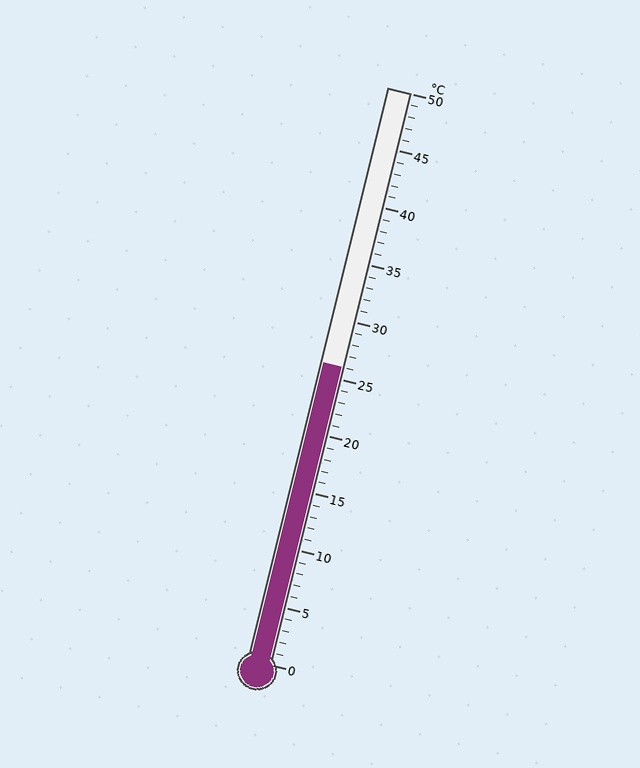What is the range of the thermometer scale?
The thermometer scale ranges from 0°C to 50°C.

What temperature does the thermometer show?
The thermometer shows approximately 26°C.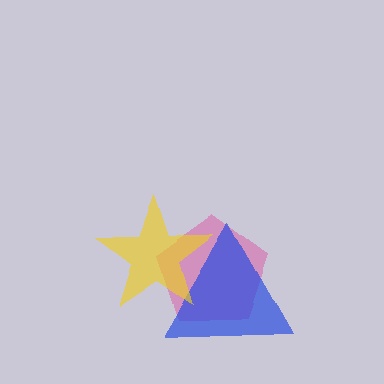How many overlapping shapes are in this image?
There are 3 overlapping shapes in the image.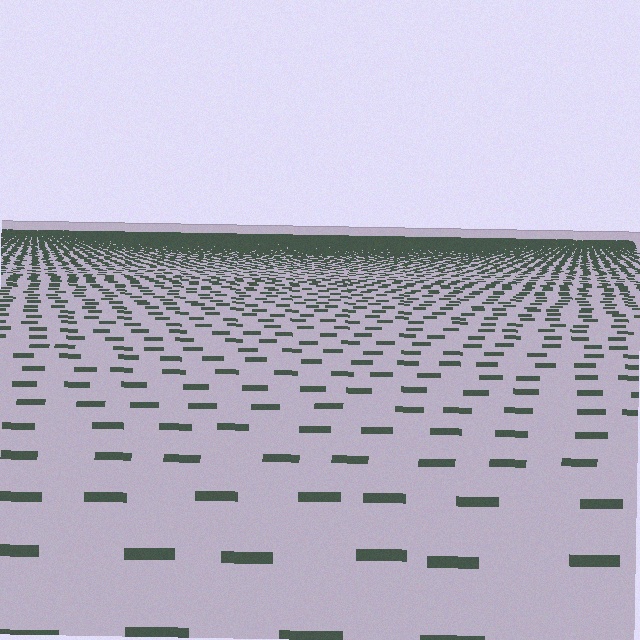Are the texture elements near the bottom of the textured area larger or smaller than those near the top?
Larger. Near the bottom, elements are closer to the viewer and appear at a bigger on-screen size.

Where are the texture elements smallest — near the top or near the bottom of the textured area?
Near the top.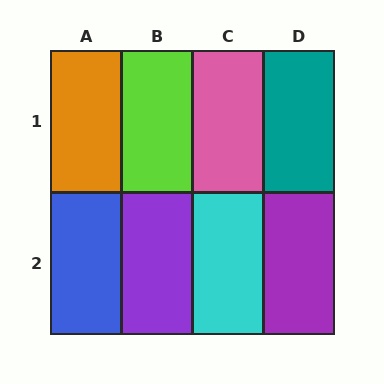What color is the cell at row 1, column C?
Pink.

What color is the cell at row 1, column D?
Teal.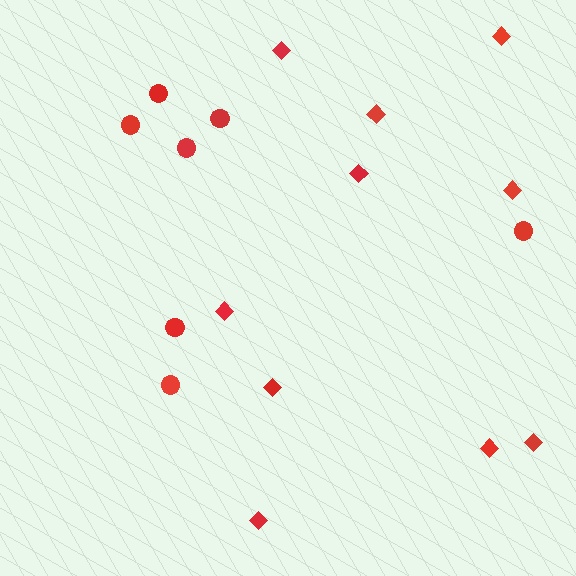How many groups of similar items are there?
There are 2 groups: one group of circles (7) and one group of diamonds (10).